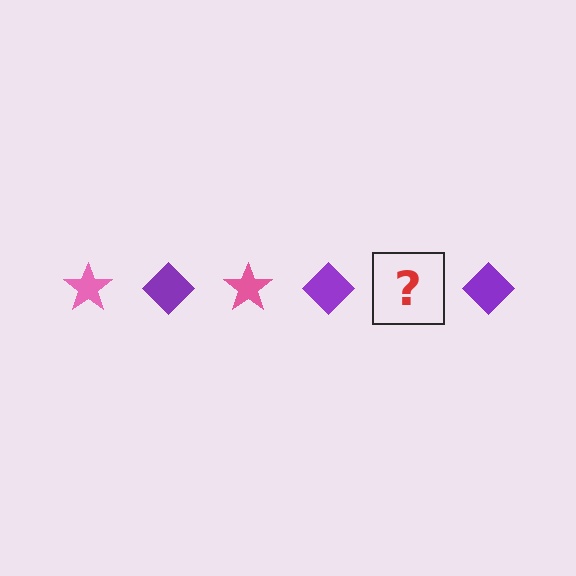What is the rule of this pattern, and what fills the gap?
The rule is that the pattern alternates between pink star and purple diamond. The gap should be filled with a pink star.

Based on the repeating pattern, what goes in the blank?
The blank should be a pink star.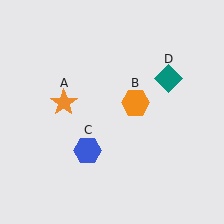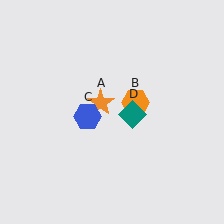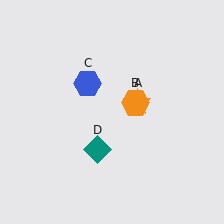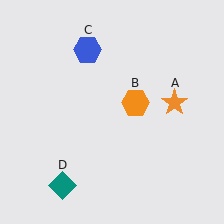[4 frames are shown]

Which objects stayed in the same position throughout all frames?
Orange hexagon (object B) remained stationary.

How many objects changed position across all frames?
3 objects changed position: orange star (object A), blue hexagon (object C), teal diamond (object D).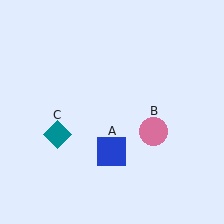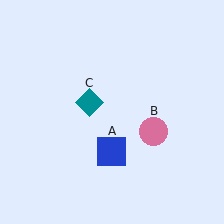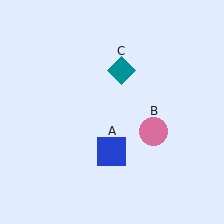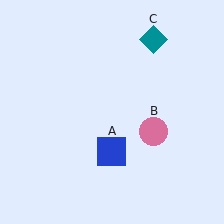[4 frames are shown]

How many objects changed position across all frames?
1 object changed position: teal diamond (object C).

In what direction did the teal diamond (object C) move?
The teal diamond (object C) moved up and to the right.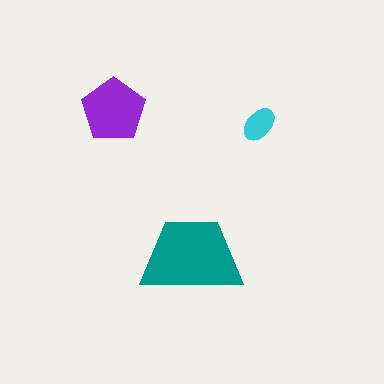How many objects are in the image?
There are 3 objects in the image.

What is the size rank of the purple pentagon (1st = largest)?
2nd.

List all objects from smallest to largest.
The cyan ellipse, the purple pentagon, the teal trapezoid.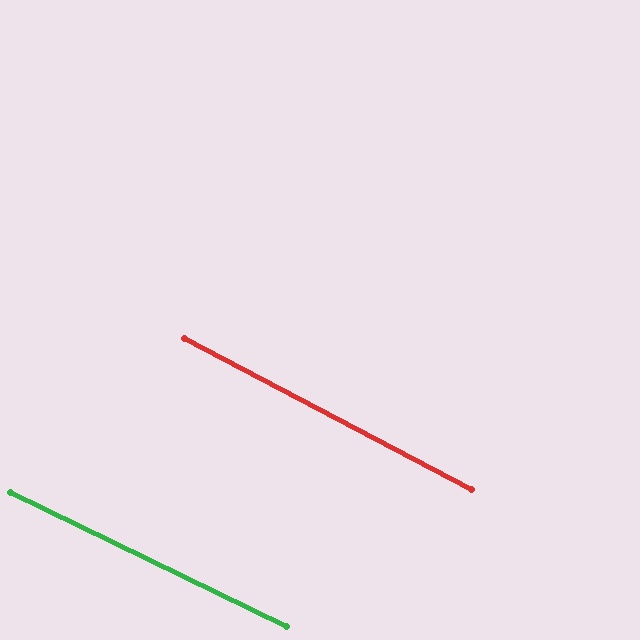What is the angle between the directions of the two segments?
Approximately 2 degrees.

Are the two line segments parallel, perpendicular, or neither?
Parallel — their directions differ by only 1.8°.